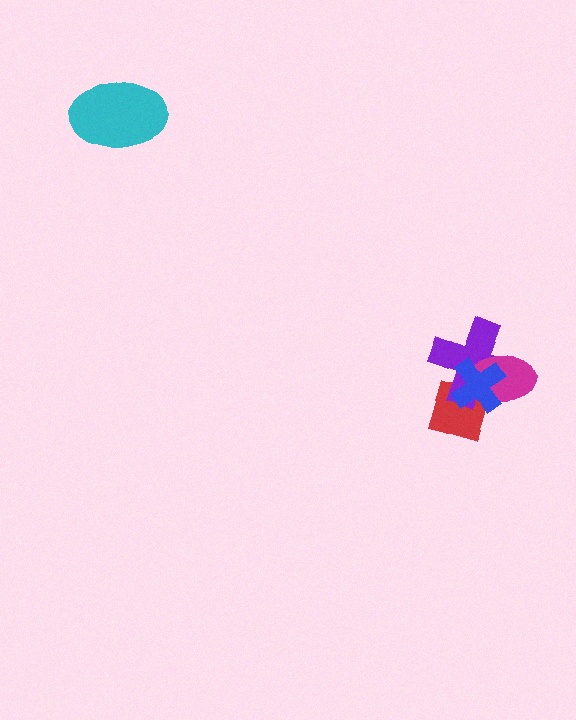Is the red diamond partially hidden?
Yes, it is partially covered by another shape.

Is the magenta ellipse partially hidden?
Yes, it is partially covered by another shape.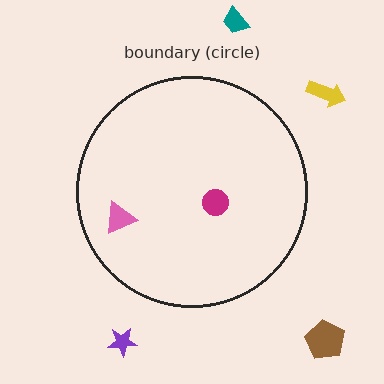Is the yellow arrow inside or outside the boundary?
Outside.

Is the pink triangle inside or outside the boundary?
Inside.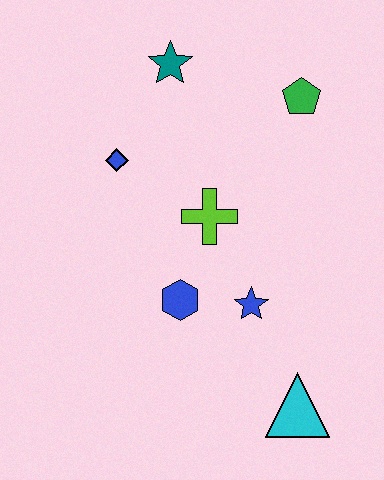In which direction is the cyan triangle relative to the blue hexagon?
The cyan triangle is to the right of the blue hexagon.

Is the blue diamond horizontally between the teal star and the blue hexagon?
No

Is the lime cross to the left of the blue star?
Yes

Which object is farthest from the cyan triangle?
The teal star is farthest from the cyan triangle.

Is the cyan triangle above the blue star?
No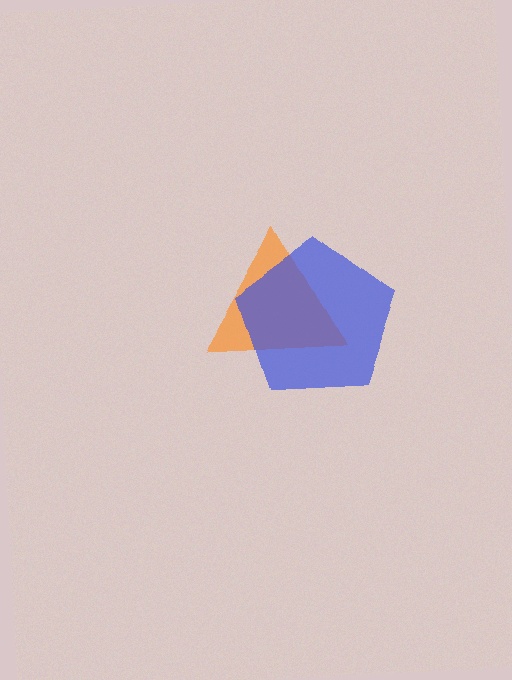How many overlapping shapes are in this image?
There are 2 overlapping shapes in the image.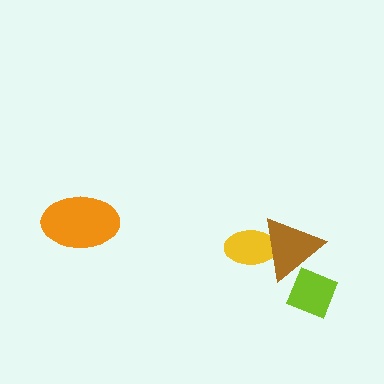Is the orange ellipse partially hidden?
No, no other shape covers it.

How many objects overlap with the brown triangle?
2 objects overlap with the brown triangle.